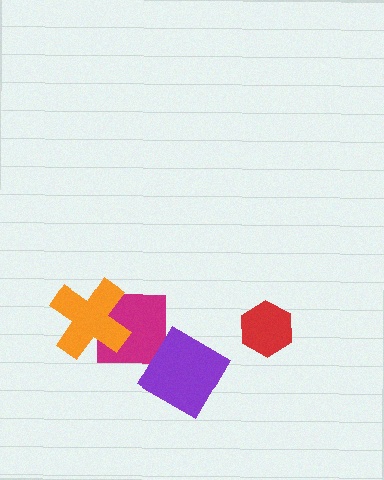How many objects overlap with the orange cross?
1 object overlaps with the orange cross.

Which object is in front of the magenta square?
The orange cross is in front of the magenta square.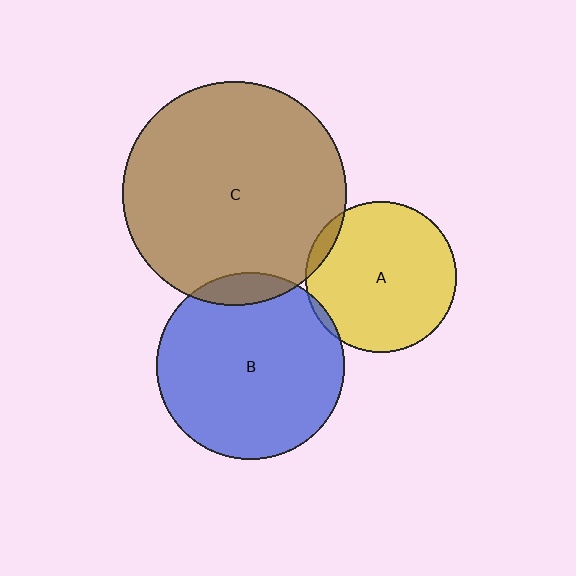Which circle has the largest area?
Circle C (brown).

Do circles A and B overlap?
Yes.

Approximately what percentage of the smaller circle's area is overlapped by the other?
Approximately 5%.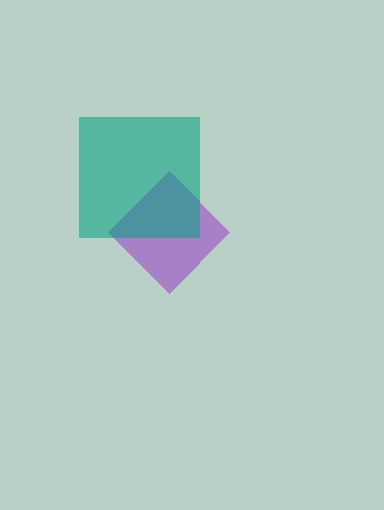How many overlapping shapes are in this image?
There are 2 overlapping shapes in the image.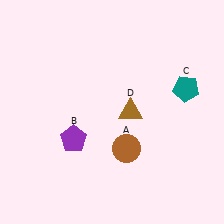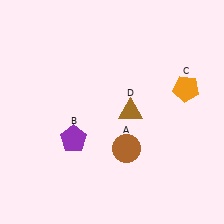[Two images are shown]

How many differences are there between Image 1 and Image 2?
There is 1 difference between the two images.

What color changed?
The pentagon (C) changed from teal in Image 1 to orange in Image 2.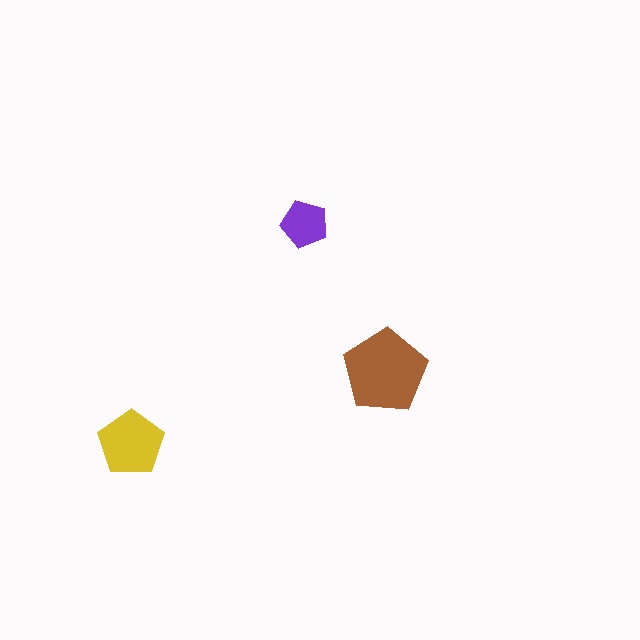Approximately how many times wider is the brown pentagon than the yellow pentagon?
About 1.5 times wider.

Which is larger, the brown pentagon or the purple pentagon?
The brown one.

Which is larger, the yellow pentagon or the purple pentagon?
The yellow one.